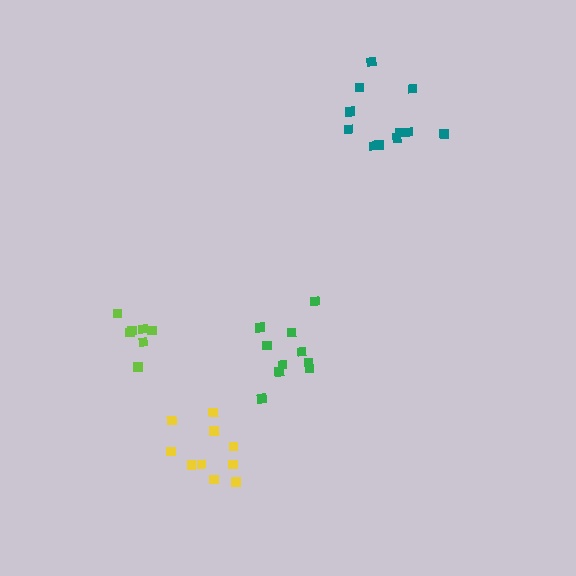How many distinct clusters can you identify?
There are 4 distinct clusters.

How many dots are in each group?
Group 1: 7 dots, Group 2: 11 dots, Group 3: 12 dots, Group 4: 10 dots (40 total).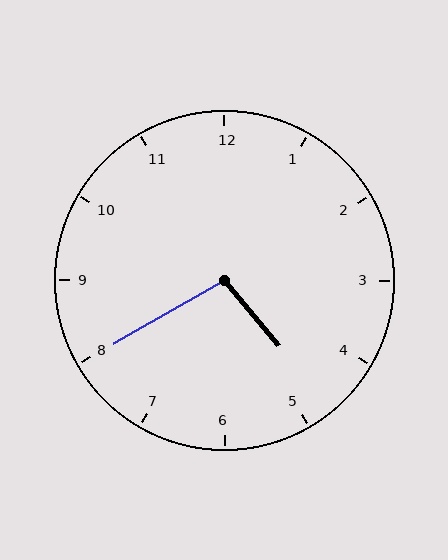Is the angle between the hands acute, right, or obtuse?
It is obtuse.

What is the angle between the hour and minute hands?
Approximately 100 degrees.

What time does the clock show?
4:40.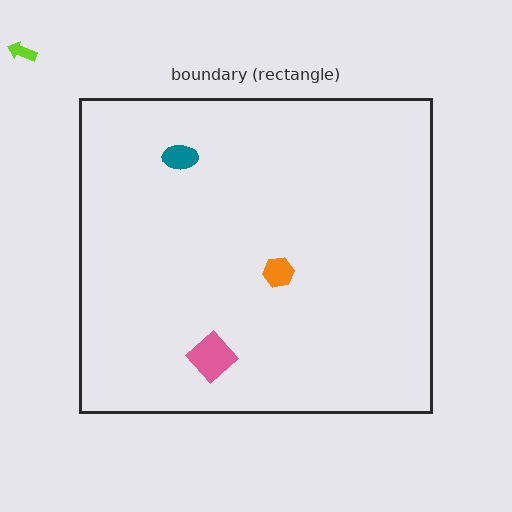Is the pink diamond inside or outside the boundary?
Inside.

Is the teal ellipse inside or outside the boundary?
Inside.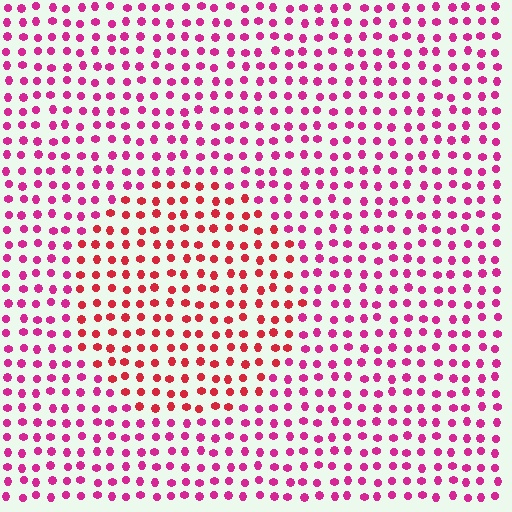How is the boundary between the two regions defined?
The boundary is defined purely by a slight shift in hue (about 31 degrees). Spacing, size, and orientation are identical on both sides.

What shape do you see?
I see a circle.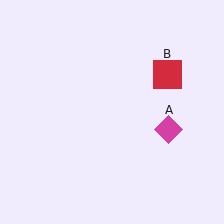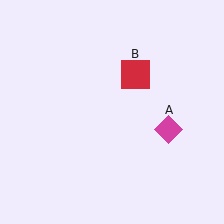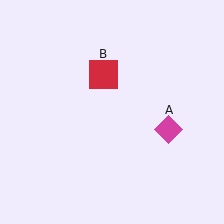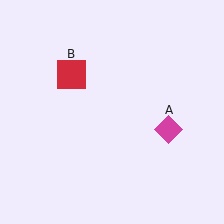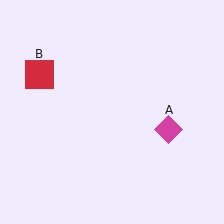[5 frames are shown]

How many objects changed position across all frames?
1 object changed position: red square (object B).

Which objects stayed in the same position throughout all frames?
Magenta diamond (object A) remained stationary.